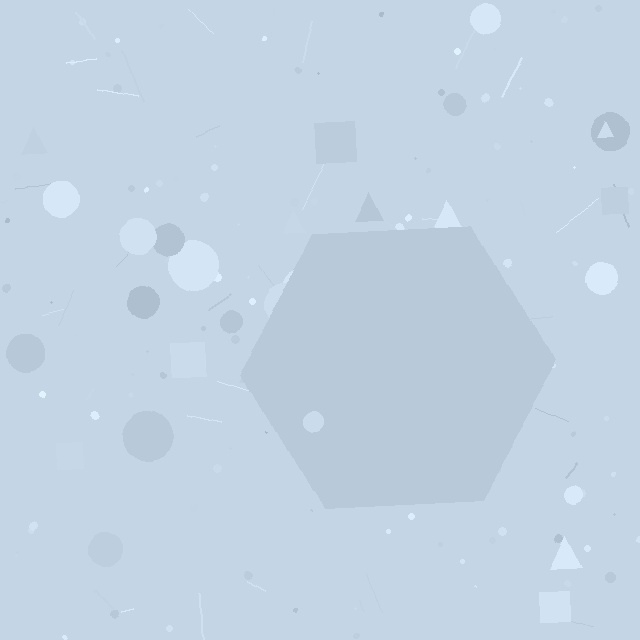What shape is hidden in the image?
A hexagon is hidden in the image.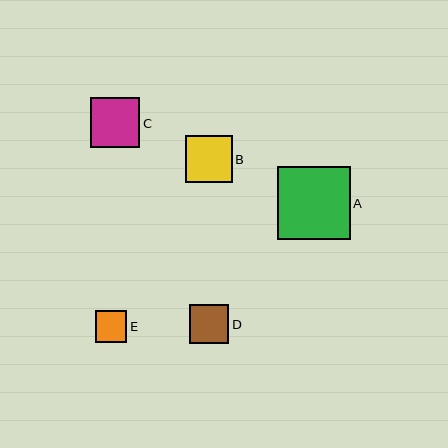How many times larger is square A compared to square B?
Square A is approximately 1.6 times the size of square B.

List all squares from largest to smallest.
From largest to smallest: A, C, B, D, E.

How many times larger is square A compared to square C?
Square A is approximately 1.5 times the size of square C.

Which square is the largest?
Square A is the largest with a size of approximately 73 pixels.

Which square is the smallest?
Square E is the smallest with a size of approximately 31 pixels.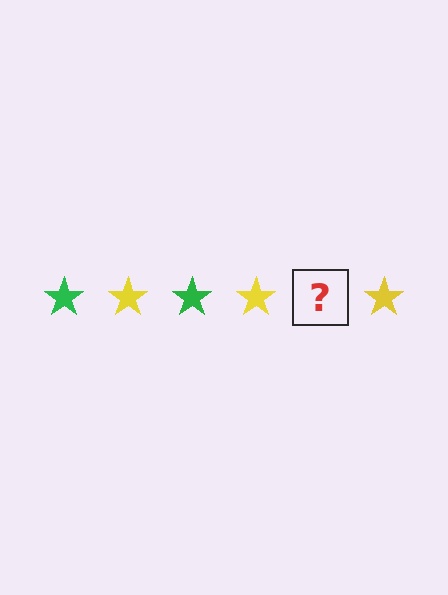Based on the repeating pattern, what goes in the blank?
The blank should be a green star.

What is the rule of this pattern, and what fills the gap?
The rule is that the pattern cycles through green, yellow stars. The gap should be filled with a green star.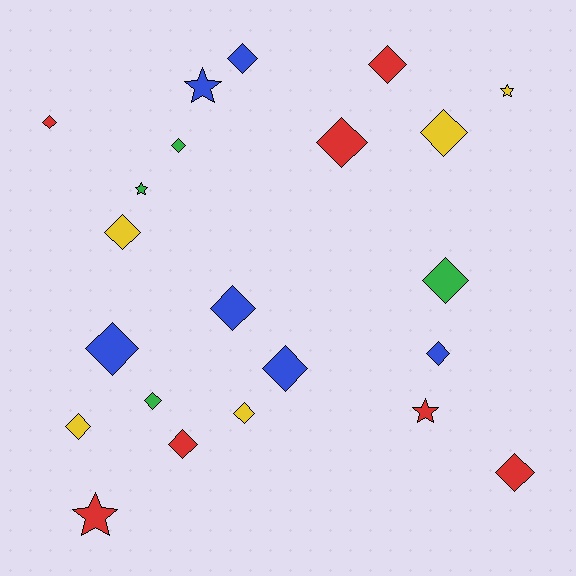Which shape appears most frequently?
Diamond, with 17 objects.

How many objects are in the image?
There are 22 objects.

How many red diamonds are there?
There are 5 red diamonds.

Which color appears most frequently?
Red, with 7 objects.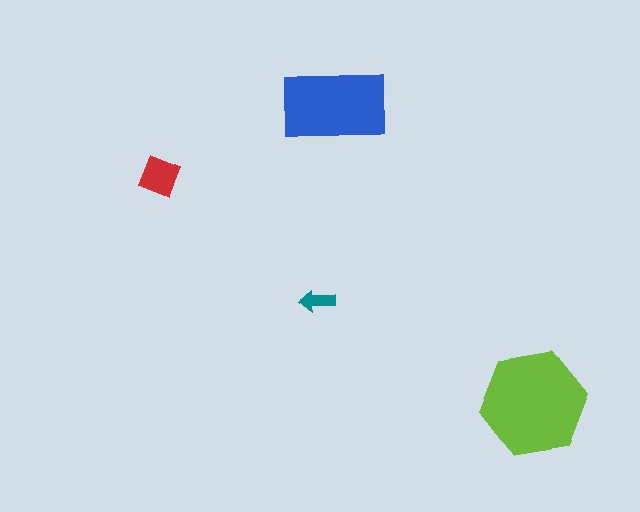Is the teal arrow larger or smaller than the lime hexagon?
Smaller.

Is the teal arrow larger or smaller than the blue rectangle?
Smaller.